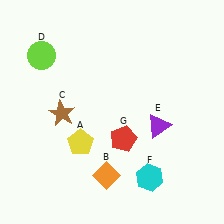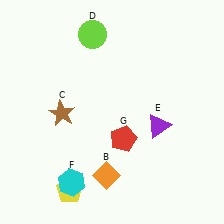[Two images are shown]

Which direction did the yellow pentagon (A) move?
The yellow pentagon (A) moved down.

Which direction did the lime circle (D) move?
The lime circle (D) moved right.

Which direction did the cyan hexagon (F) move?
The cyan hexagon (F) moved left.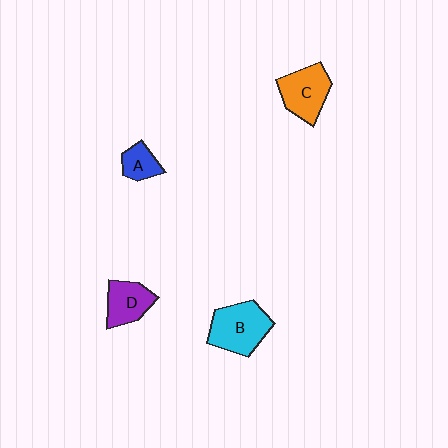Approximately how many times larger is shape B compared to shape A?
Approximately 2.3 times.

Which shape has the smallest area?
Shape A (blue).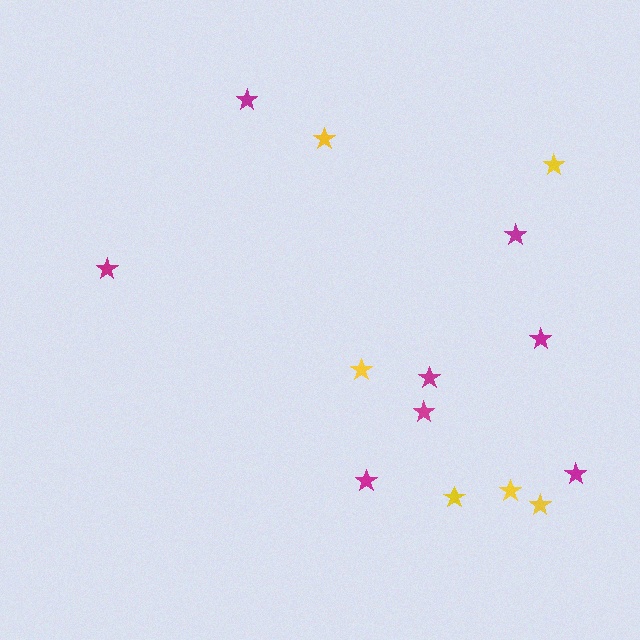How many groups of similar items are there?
There are 2 groups: one group of magenta stars (8) and one group of yellow stars (6).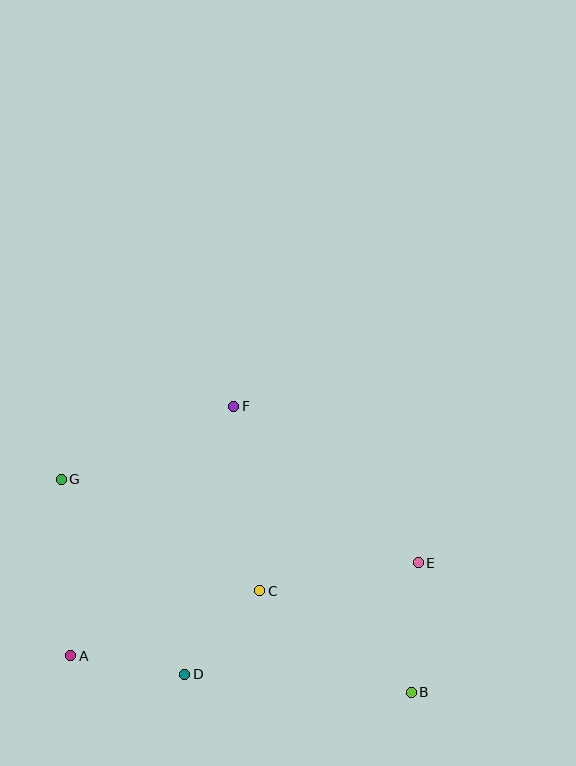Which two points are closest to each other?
Points C and D are closest to each other.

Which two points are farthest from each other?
Points B and G are farthest from each other.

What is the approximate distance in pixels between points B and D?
The distance between B and D is approximately 227 pixels.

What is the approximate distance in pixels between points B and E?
The distance between B and E is approximately 130 pixels.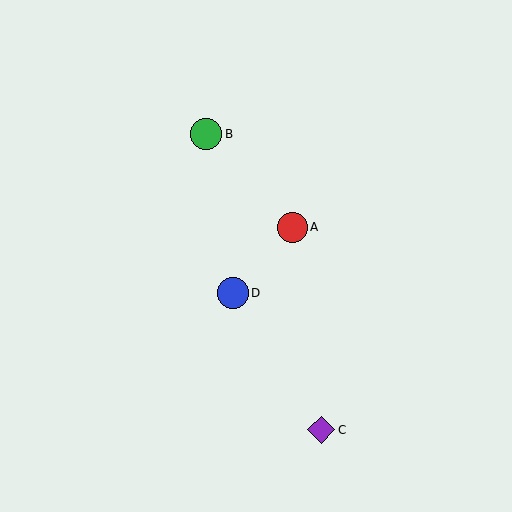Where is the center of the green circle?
The center of the green circle is at (206, 134).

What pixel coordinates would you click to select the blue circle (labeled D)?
Click at (233, 293) to select the blue circle D.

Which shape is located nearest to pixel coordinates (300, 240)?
The red circle (labeled A) at (292, 227) is nearest to that location.